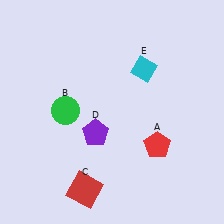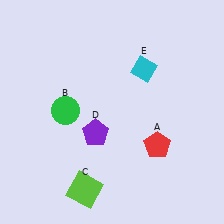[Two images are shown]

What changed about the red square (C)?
In Image 1, C is red. In Image 2, it changed to lime.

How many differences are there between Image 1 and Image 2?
There is 1 difference between the two images.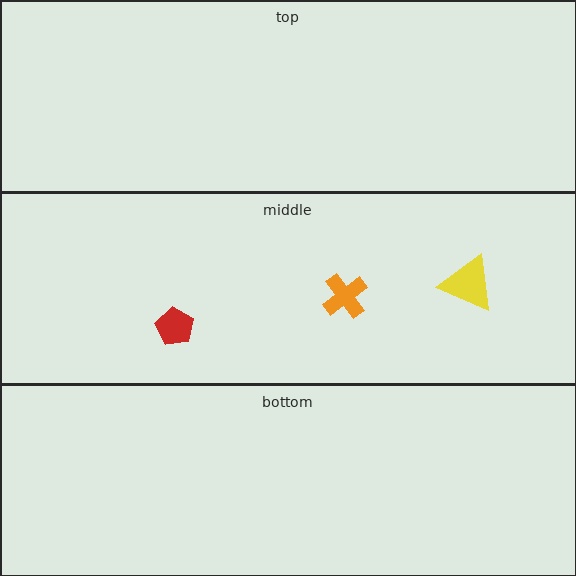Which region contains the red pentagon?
The middle region.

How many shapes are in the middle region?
3.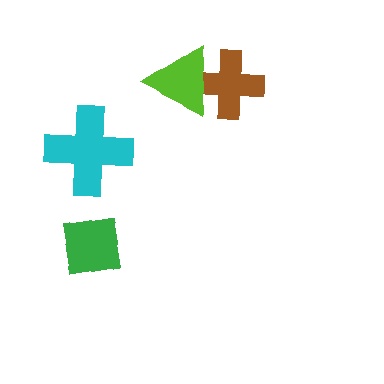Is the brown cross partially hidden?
Yes, it is partially covered by another shape.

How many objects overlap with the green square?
0 objects overlap with the green square.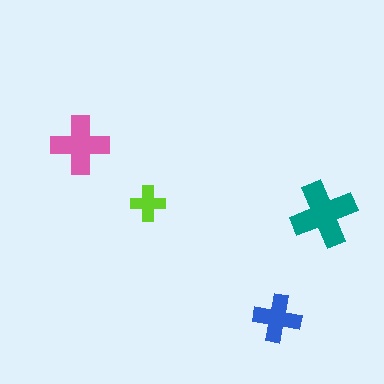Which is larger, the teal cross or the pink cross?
The teal one.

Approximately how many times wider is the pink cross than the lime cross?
About 1.5 times wider.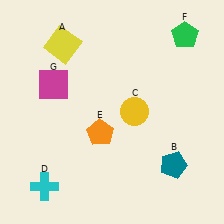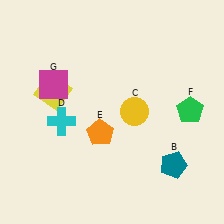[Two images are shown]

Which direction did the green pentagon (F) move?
The green pentagon (F) moved down.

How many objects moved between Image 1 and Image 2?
3 objects moved between the two images.